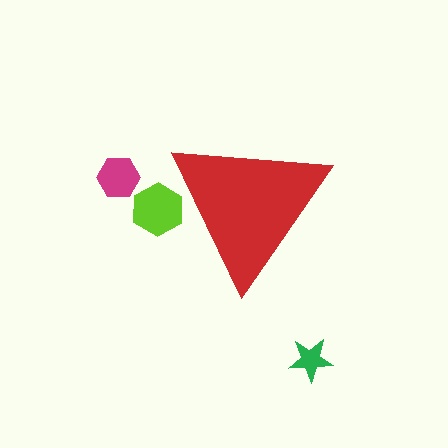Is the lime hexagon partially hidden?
Yes, the lime hexagon is partially hidden behind the red triangle.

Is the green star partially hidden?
No, the green star is fully visible.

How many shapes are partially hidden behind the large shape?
1 shape is partially hidden.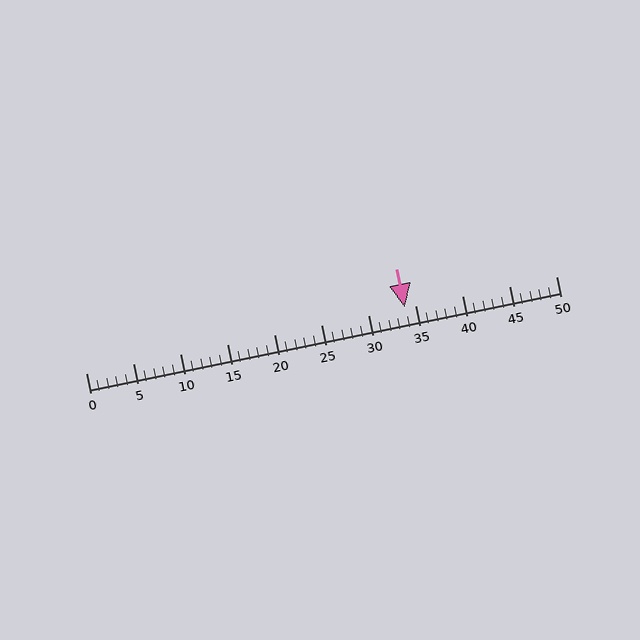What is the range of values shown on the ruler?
The ruler shows values from 0 to 50.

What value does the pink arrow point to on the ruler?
The pink arrow points to approximately 34.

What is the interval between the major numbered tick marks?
The major tick marks are spaced 5 units apart.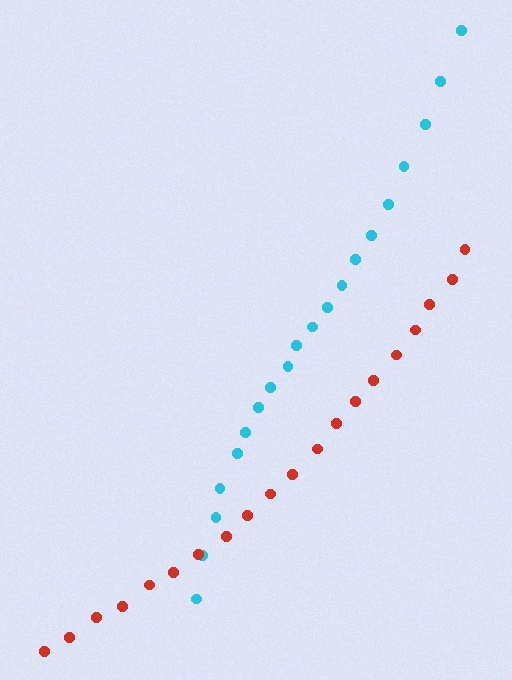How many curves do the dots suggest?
There are 2 distinct paths.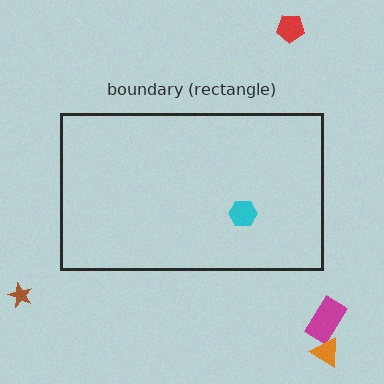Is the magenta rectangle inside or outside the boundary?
Outside.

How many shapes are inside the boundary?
1 inside, 4 outside.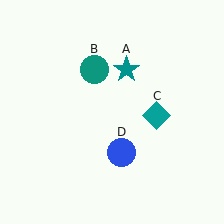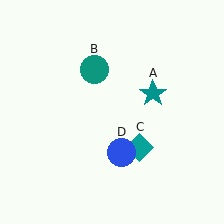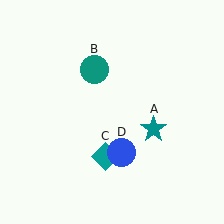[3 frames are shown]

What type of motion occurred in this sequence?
The teal star (object A), teal diamond (object C) rotated clockwise around the center of the scene.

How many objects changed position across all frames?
2 objects changed position: teal star (object A), teal diamond (object C).